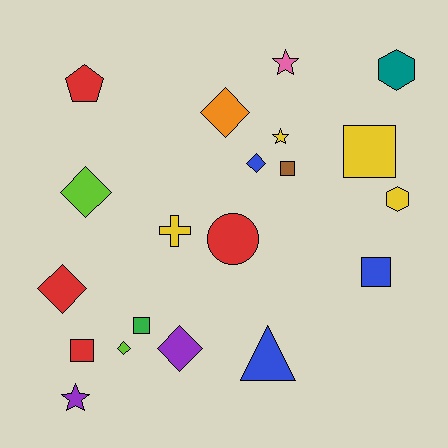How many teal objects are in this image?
There is 1 teal object.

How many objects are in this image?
There are 20 objects.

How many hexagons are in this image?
There are 2 hexagons.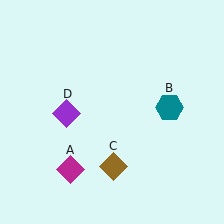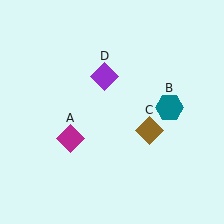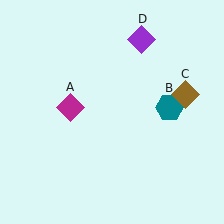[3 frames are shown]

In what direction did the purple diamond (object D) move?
The purple diamond (object D) moved up and to the right.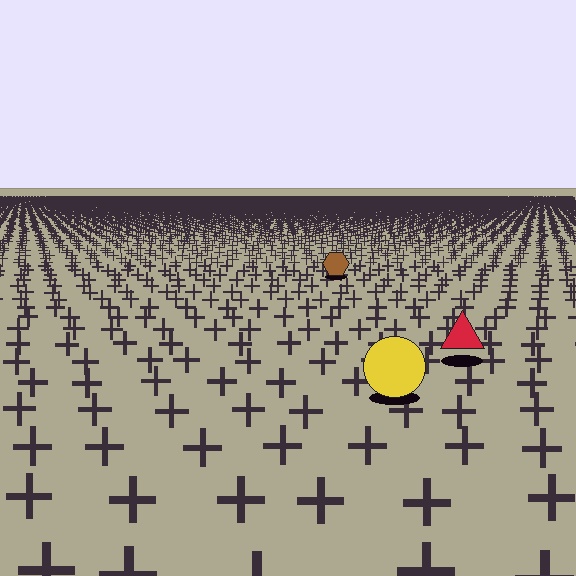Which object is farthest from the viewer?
The brown hexagon is farthest from the viewer. It appears smaller and the ground texture around it is denser.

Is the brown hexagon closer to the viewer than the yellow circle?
No. The yellow circle is closer — you can tell from the texture gradient: the ground texture is coarser near it.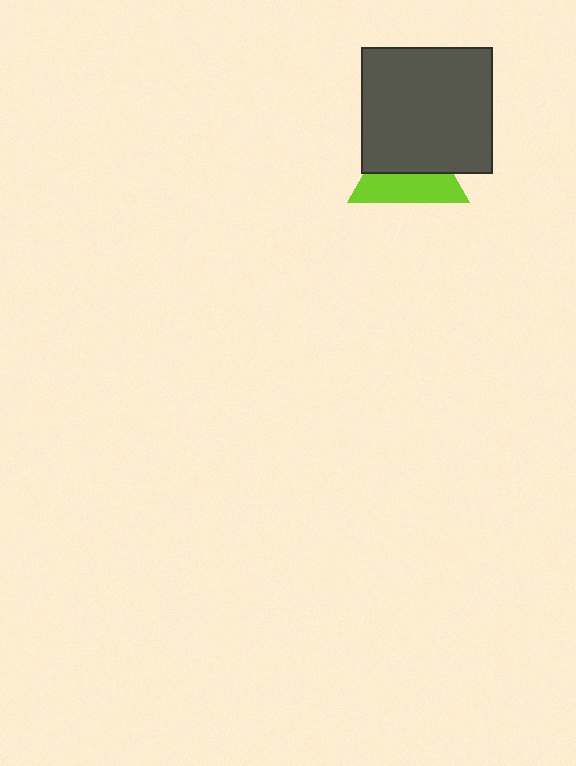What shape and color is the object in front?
The object in front is a dark gray rectangle.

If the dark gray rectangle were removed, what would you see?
You would see the complete lime triangle.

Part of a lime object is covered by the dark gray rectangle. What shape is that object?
It is a triangle.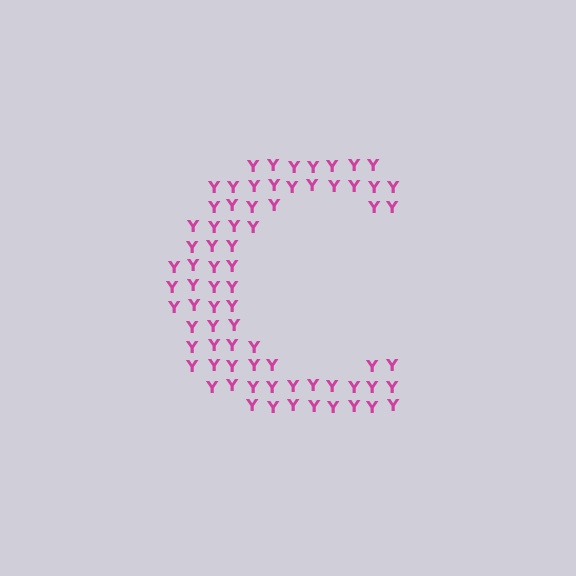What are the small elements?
The small elements are letter Y's.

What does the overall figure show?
The overall figure shows the letter C.